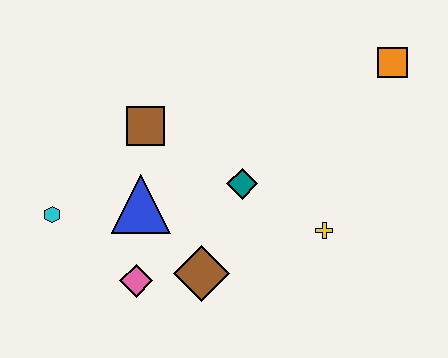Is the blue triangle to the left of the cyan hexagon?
No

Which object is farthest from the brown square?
The orange square is farthest from the brown square.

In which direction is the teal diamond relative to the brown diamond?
The teal diamond is above the brown diamond.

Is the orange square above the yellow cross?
Yes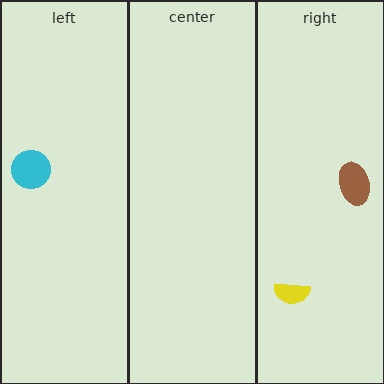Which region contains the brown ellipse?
The right region.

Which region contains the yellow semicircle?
The right region.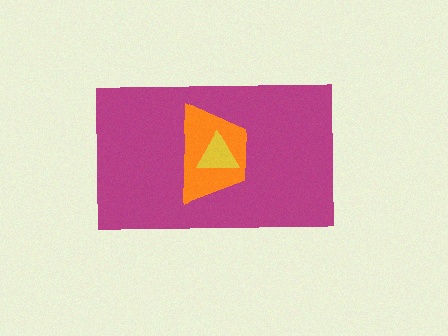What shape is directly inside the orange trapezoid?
The yellow triangle.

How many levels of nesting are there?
3.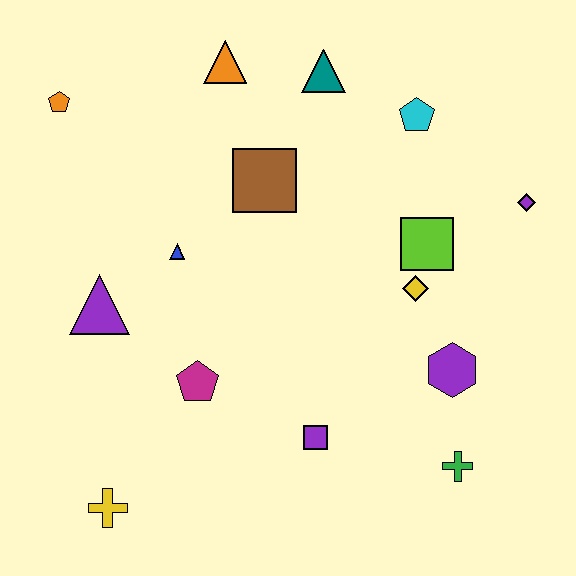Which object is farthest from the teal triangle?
The yellow cross is farthest from the teal triangle.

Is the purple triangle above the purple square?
Yes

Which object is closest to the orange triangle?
The teal triangle is closest to the orange triangle.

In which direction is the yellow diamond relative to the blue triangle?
The yellow diamond is to the right of the blue triangle.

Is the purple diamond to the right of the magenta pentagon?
Yes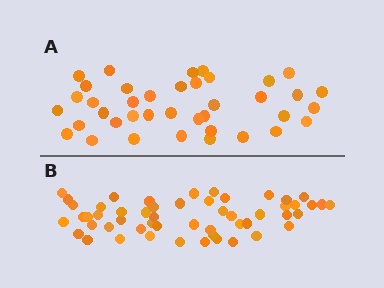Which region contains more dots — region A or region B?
Region B (the bottom region) has more dots.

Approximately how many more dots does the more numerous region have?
Region B has approximately 15 more dots than region A.